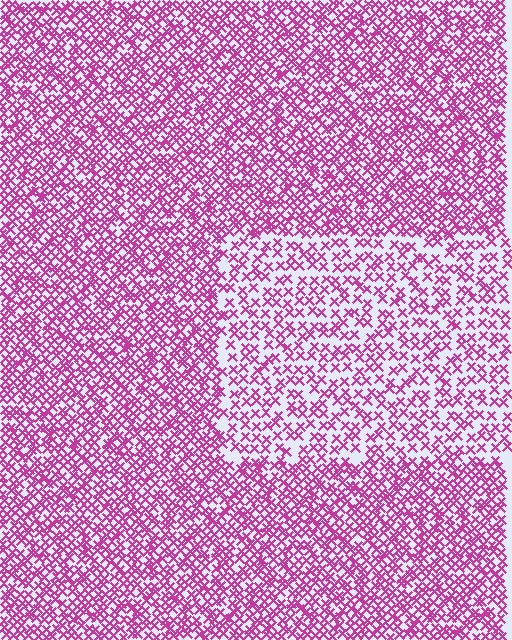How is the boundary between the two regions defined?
The boundary is defined by a change in element density (approximately 1.8x ratio). All elements are the same color, size, and shape.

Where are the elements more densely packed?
The elements are more densely packed outside the rectangle boundary.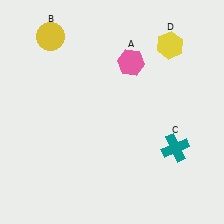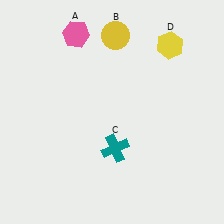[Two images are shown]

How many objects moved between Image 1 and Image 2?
3 objects moved between the two images.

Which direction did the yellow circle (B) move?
The yellow circle (B) moved right.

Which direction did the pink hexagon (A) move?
The pink hexagon (A) moved left.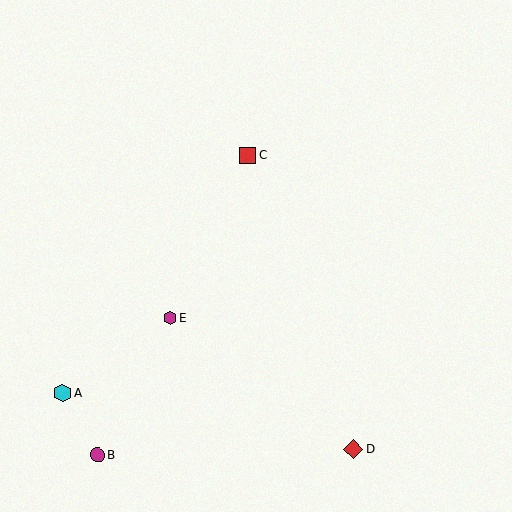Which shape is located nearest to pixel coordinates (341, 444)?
The red diamond (labeled D) at (353, 449) is nearest to that location.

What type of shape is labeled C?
Shape C is a red square.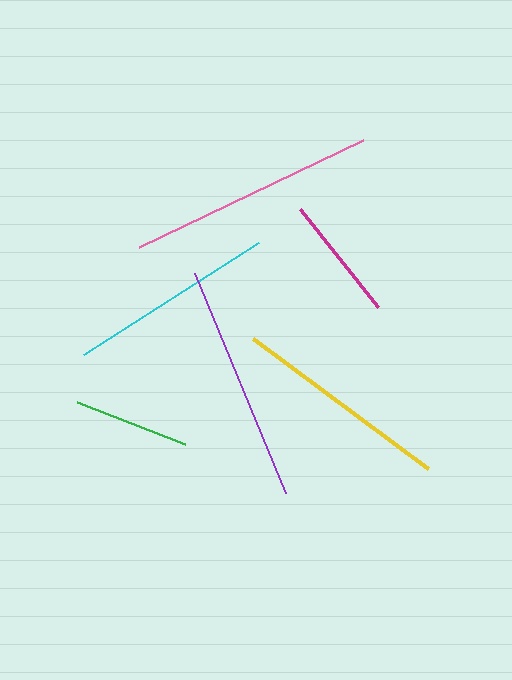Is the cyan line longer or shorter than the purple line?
The purple line is longer than the cyan line.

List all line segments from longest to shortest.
From longest to shortest: pink, purple, yellow, cyan, magenta, green.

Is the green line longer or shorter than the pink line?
The pink line is longer than the green line.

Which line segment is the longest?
The pink line is the longest at approximately 248 pixels.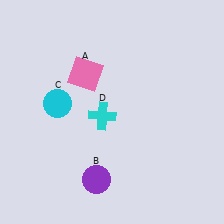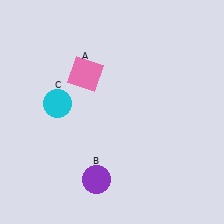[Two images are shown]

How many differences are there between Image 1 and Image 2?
There is 1 difference between the two images.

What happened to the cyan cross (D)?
The cyan cross (D) was removed in Image 2. It was in the bottom-left area of Image 1.